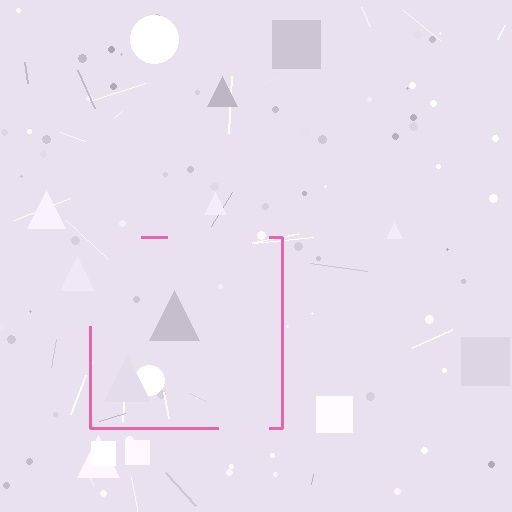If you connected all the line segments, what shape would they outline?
They would outline a square.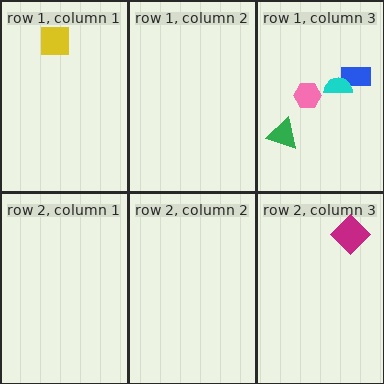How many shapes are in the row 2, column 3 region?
1.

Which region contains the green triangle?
The row 1, column 3 region.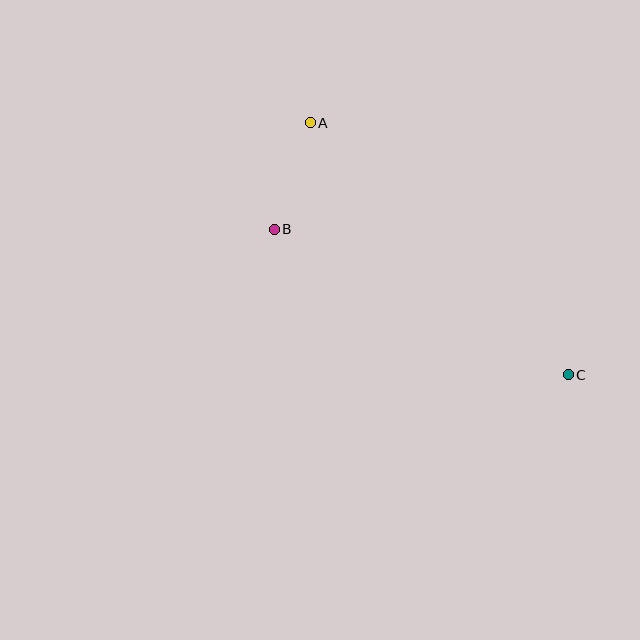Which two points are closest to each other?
Points A and B are closest to each other.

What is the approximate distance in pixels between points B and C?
The distance between B and C is approximately 328 pixels.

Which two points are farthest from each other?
Points A and C are farthest from each other.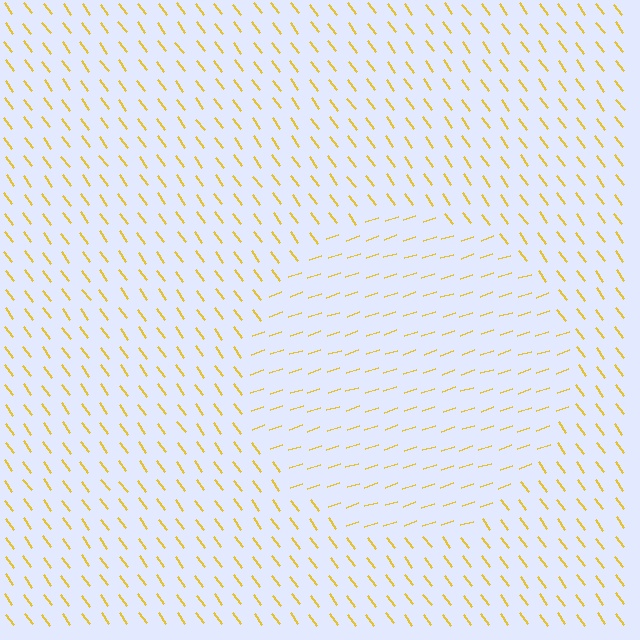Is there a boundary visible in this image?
Yes, there is a texture boundary formed by a change in line orientation.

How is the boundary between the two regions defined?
The boundary is defined purely by a change in line orientation (approximately 72 degrees difference). All lines are the same color and thickness.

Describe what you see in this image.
The image is filled with small yellow line segments. A circle region in the image has lines oriented differently from the surrounding lines, creating a visible texture boundary.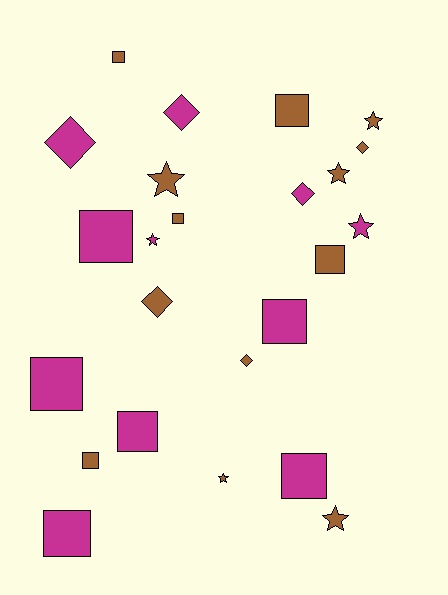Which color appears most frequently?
Brown, with 13 objects.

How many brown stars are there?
There are 5 brown stars.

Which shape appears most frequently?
Square, with 11 objects.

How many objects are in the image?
There are 24 objects.